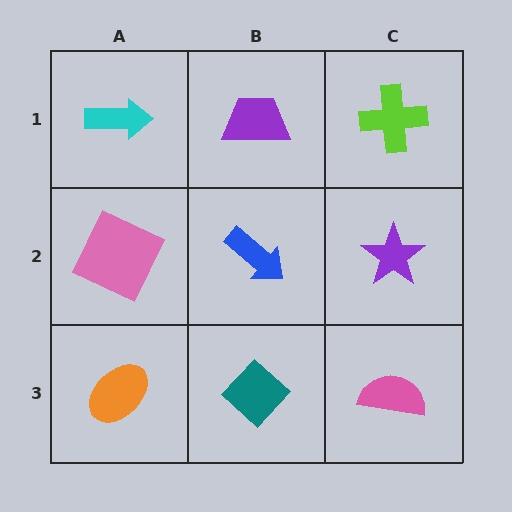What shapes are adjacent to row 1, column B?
A blue arrow (row 2, column B), a cyan arrow (row 1, column A), a lime cross (row 1, column C).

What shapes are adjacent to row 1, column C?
A purple star (row 2, column C), a purple trapezoid (row 1, column B).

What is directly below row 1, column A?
A pink square.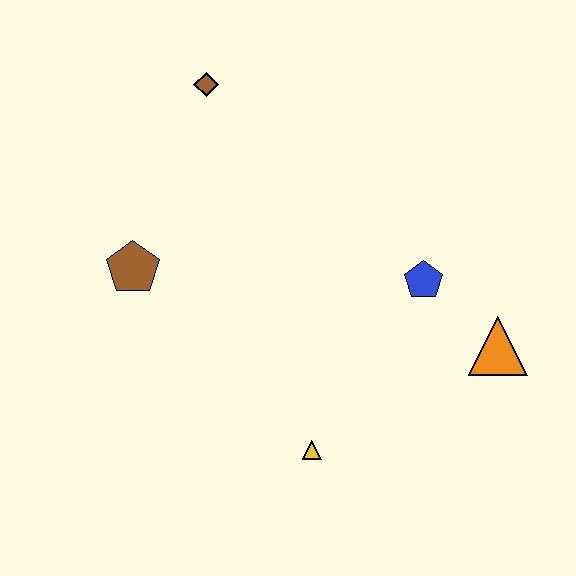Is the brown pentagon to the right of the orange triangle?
No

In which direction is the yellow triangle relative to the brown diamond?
The yellow triangle is below the brown diamond.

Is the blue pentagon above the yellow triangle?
Yes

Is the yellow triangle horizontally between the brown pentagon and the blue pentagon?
Yes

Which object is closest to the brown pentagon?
The brown diamond is closest to the brown pentagon.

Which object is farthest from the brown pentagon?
The orange triangle is farthest from the brown pentagon.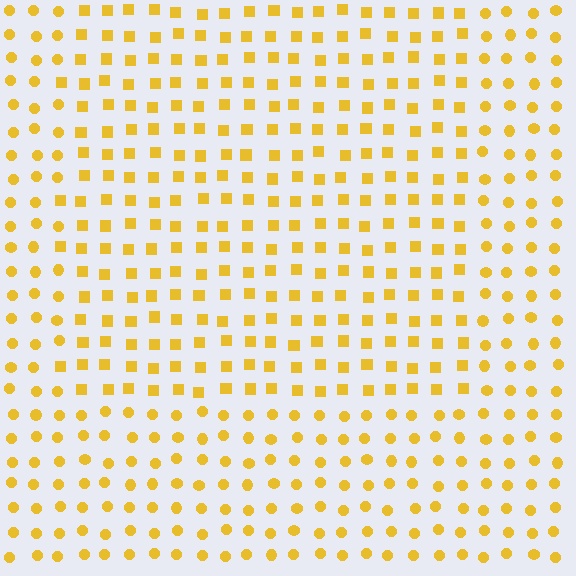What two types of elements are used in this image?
The image uses squares inside the rectangle region and circles outside it.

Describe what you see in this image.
The image is filled with small yellow elements arranged in a uniform grid. A rectangle-shaped region contains squares, while the surrounding area contains circles. The boundary is defined purely by the change in element shape.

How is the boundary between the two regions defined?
The boundary is defined by a change in element shape: squares inside vs. circles outside. All elements share the same color and spacing.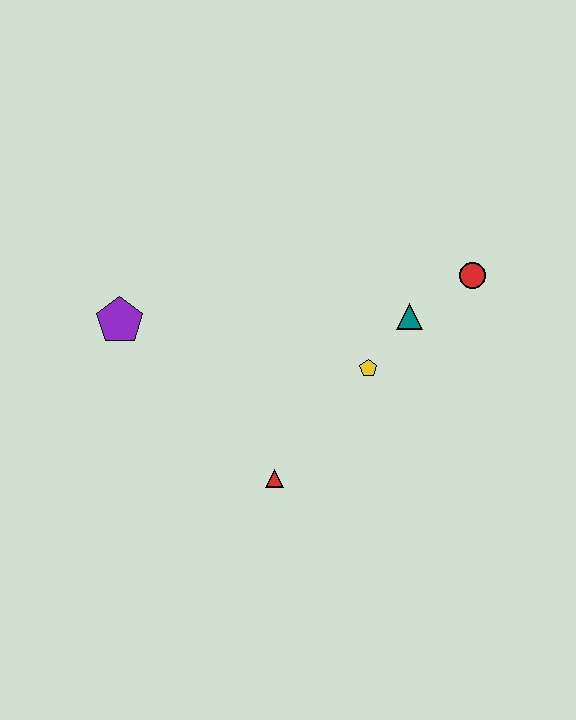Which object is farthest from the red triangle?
The red circle is farthest from the red triangle.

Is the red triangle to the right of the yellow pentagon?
No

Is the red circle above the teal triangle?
Yes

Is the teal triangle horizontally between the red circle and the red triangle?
Yes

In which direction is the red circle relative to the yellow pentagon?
The red circle is to the right of the yellow pentagon.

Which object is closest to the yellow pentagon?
The teal triangle is closest to the yellow pentagon.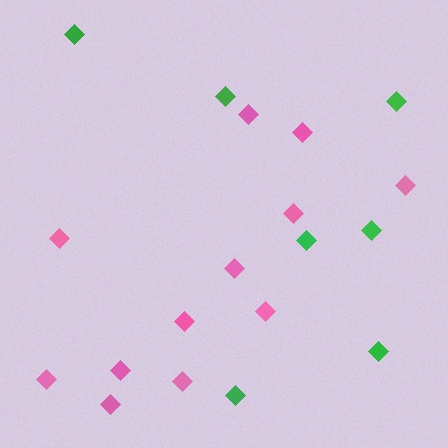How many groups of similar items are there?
There are 2 groups: one group of pink diamonds (12) and one group of green diamonds (7).